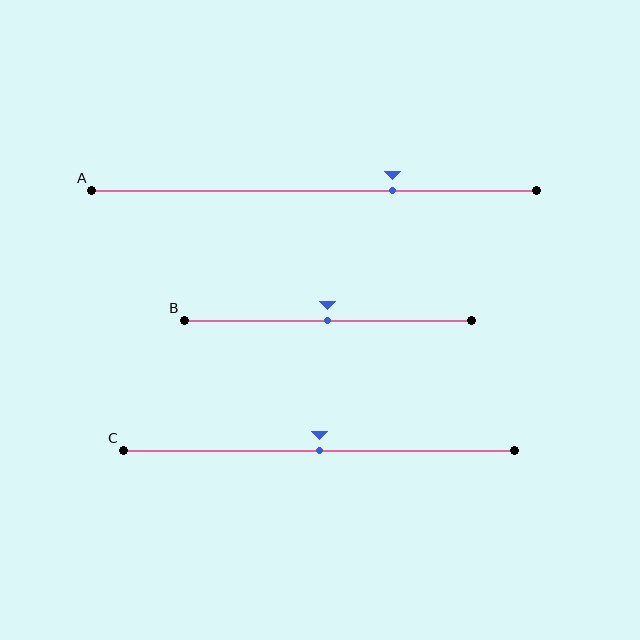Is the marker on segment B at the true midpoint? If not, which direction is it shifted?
Yes, the marker on segment B is at the true midpoint.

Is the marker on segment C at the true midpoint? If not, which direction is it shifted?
Yes, the marker on segment C is at the true midpoint.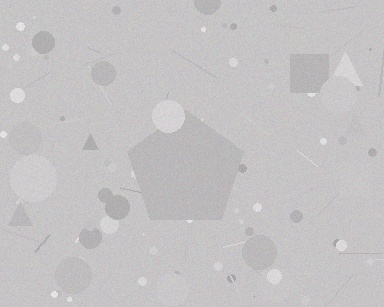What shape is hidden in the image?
A pentagon is hidden in the image.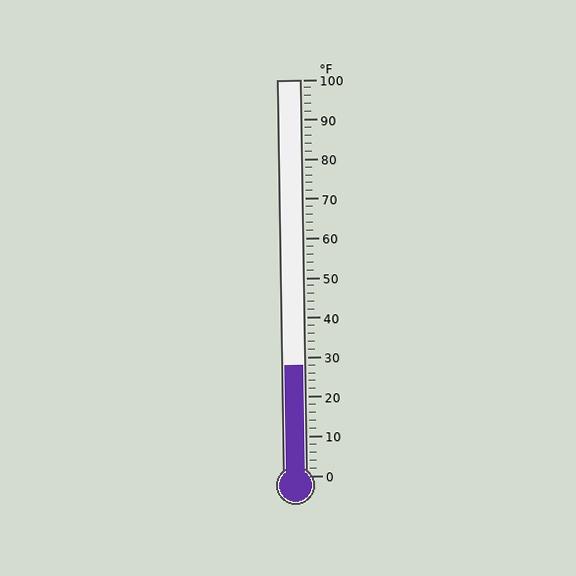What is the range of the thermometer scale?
The thermometer scale ranges from 0°F to 100°F.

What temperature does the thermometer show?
The thermometer shows approximately 28°F.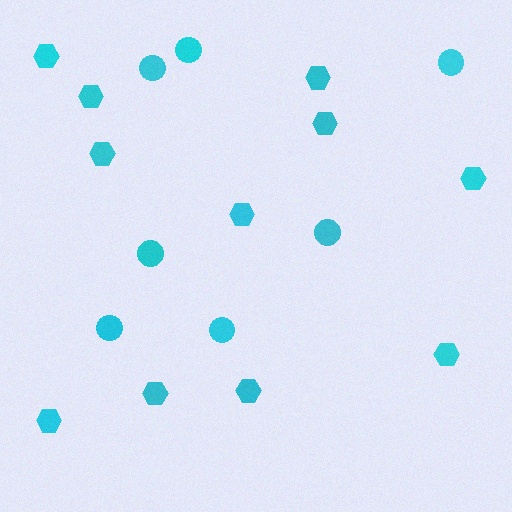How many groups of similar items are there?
There are 2 groups: one group of hexagons (11) and one group of circles (7).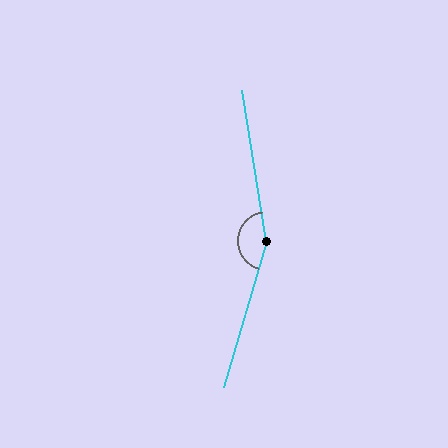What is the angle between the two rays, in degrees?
Approximately 154 degrees.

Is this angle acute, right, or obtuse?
It is obtuse.